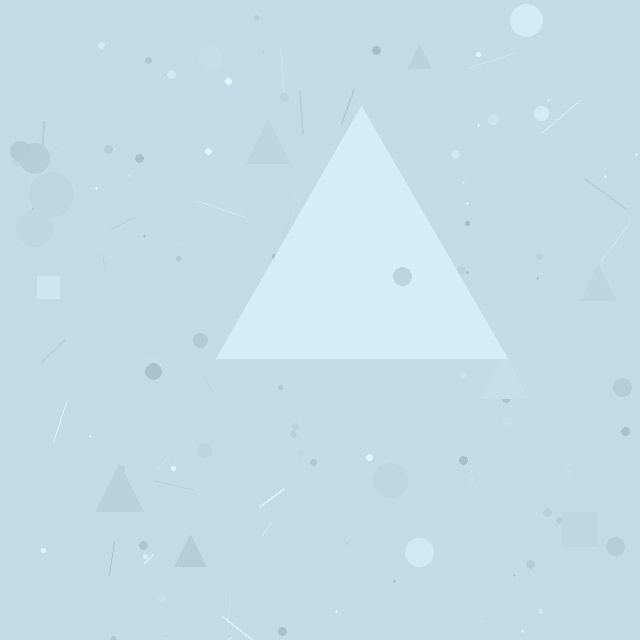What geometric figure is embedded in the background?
A triangle is embedded in the background.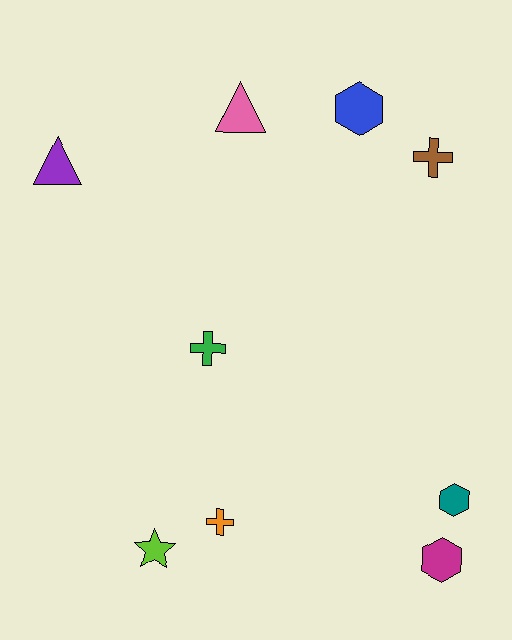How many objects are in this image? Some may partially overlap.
There are 9 objects.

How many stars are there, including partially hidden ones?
There is 1 star.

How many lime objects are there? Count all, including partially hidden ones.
There is 1 lime object.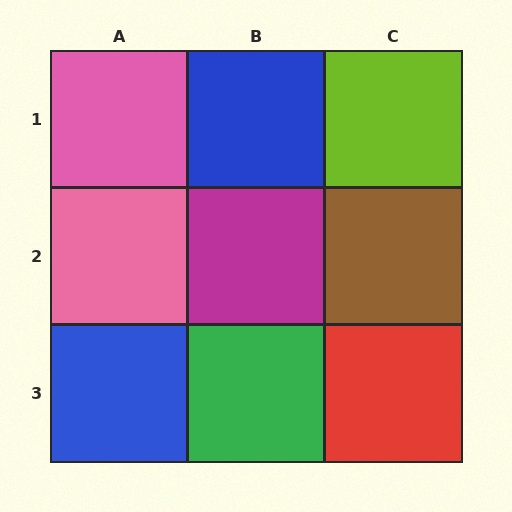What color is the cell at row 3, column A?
Blue.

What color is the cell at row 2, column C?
Brown.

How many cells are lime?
1 cell is lime.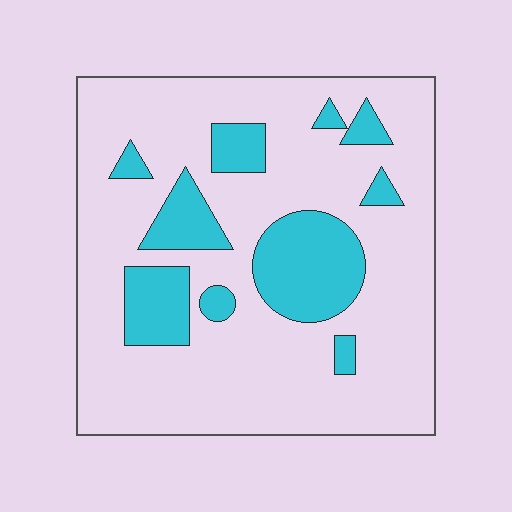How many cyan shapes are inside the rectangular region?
10.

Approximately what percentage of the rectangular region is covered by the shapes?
Approximately 20%.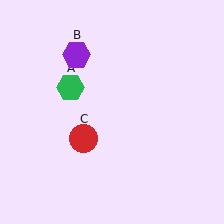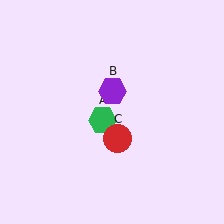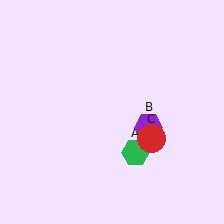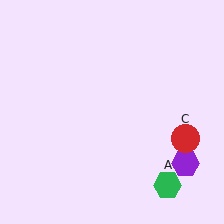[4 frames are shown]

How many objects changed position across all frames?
3 objects changed position: green hexagon (object A), purple hexagon (object B), red circle (object C).